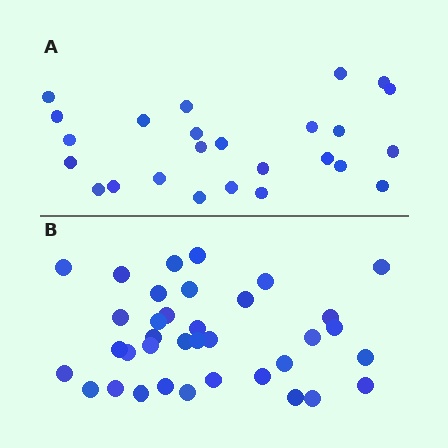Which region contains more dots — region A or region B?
Region B (the bottom region) has more dots.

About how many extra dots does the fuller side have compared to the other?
Region B has roughly 12 or so more dots than region A.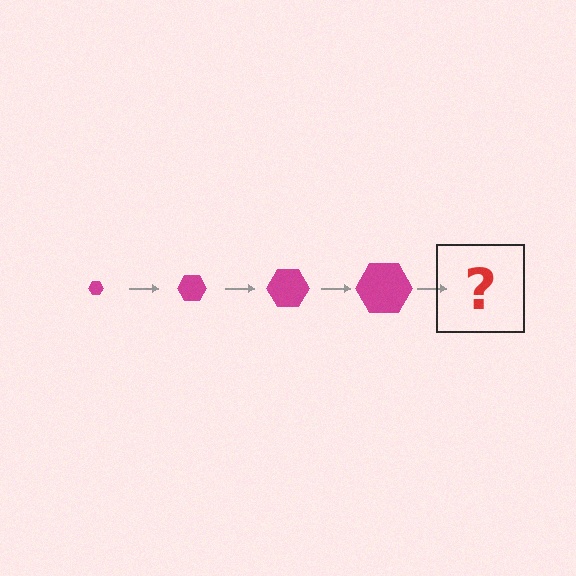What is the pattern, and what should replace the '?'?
The pattern is that the hexagon gets progressively larger each step. The '?' should be a magenta hexagon, larger than the previous one.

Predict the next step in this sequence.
The next step is a magenta hexagon, larger than the previous one.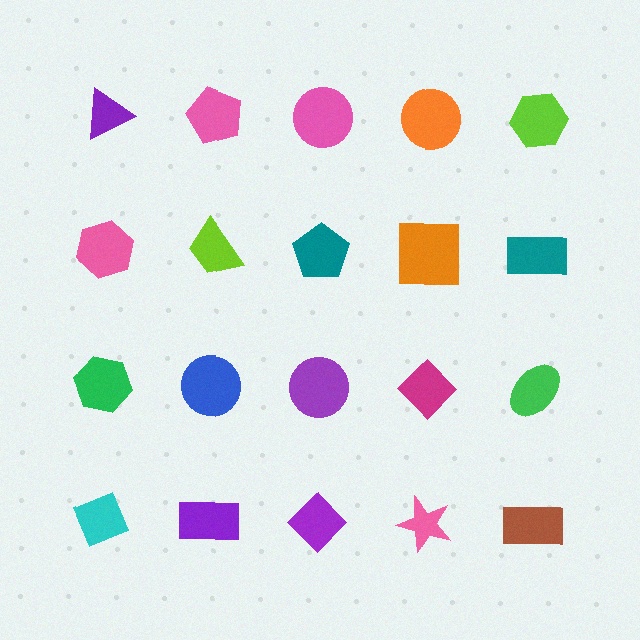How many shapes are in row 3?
5 shapes.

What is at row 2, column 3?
A teal pentagon.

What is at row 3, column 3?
A purple circle.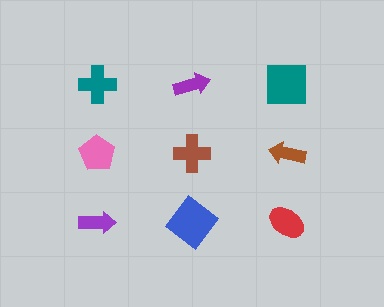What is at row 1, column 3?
A teal square.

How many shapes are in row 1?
3 shapes.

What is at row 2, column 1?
A pink pentagon.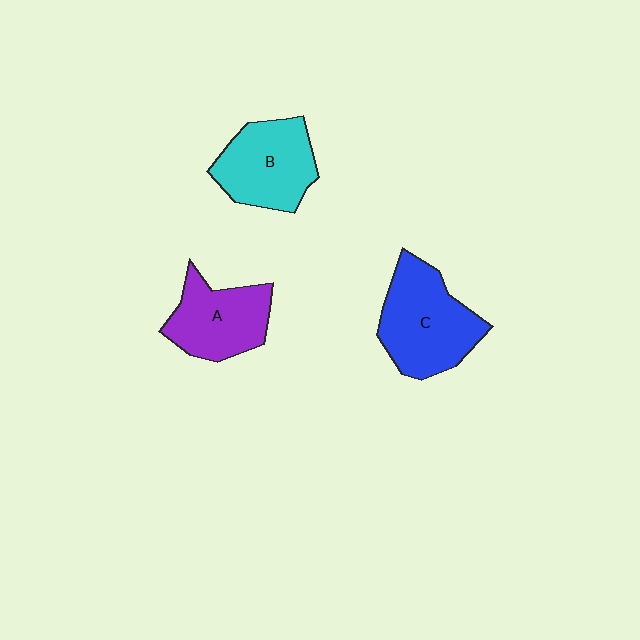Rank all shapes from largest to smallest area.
From largest to smallest: C (blue), B (cyan), A (purple).